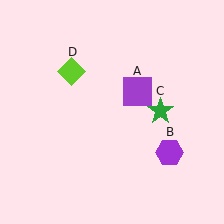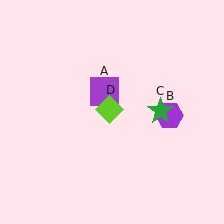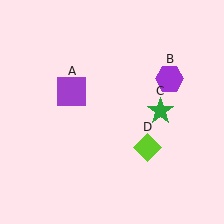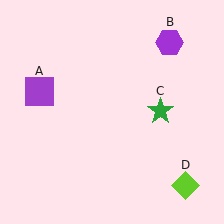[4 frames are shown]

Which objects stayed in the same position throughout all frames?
Green star (object C) remained stationary.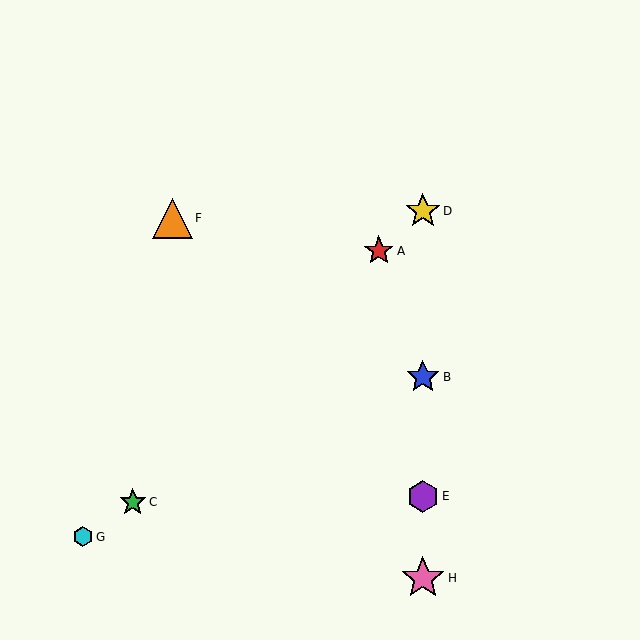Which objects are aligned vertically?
Objects B, D, E, H are aligned vertically.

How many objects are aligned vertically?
4 objects (B, D, E, H) are aligned vertically.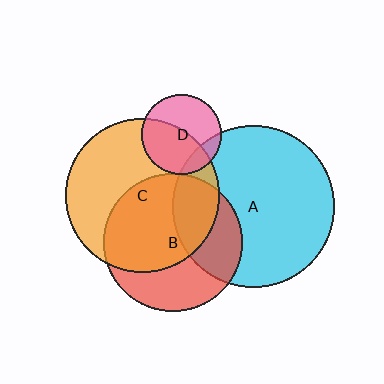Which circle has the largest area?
Circle A (cyan).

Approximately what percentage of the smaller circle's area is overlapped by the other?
Approximately 20%.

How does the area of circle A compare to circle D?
Approximately 4.1 times.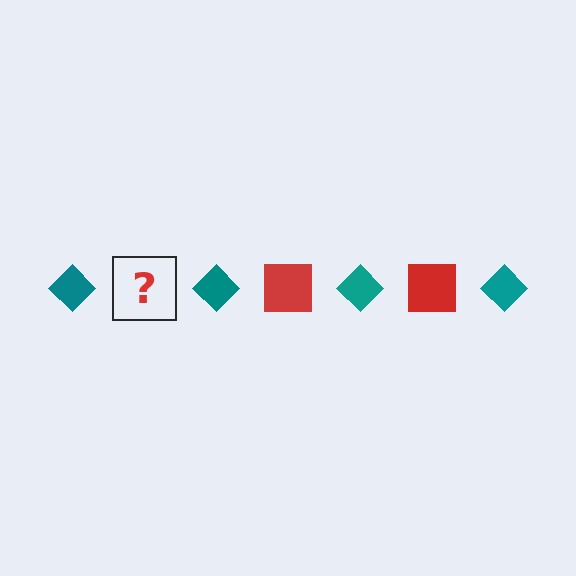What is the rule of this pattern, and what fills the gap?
The rule is that the pattern alternates between teal diamond and red square. The gap should be filled with a red square.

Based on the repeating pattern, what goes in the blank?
The blank should be a red square.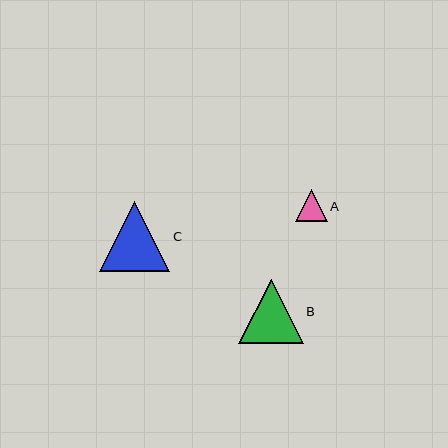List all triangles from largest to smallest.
From largest to smallest: C, B, A.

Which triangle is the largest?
Triangle C is the largest with a size of approximately 70 pixels.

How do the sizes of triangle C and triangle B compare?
Triangle C and triangle B are approximately the same size.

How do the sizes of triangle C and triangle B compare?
Triangle C and triangle B are approximately the same size.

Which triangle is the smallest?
Triangle A is the smallest with a size of approximately 32 pixels.